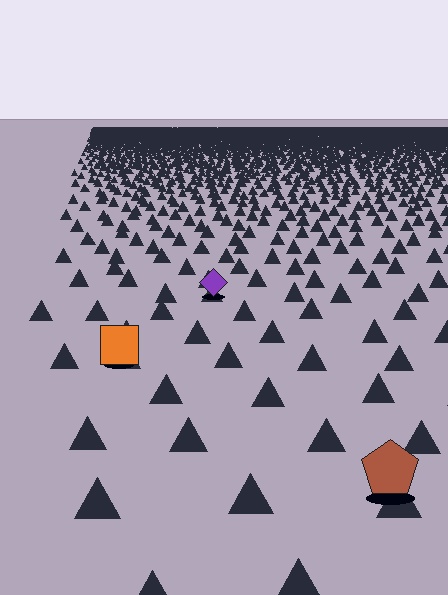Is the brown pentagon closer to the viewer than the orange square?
Yes. The brown pentagon is closer — you can tell from the texture gradient: the ground texture is coarser near it.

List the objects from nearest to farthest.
From nearest to farthest: the brown pentagon, the orange square, the purple diamond.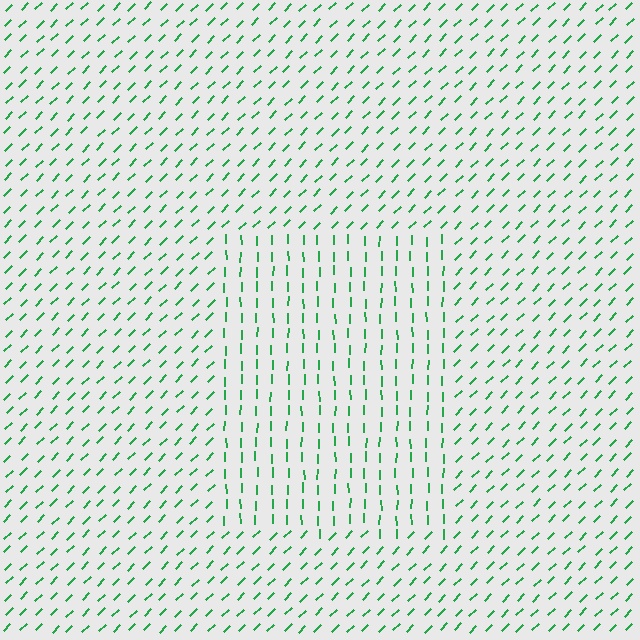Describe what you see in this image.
The image is filled with small green line segments. A rectangle region in the image has lines oriented differently from the surrounding lines, creating a visible texture boundary.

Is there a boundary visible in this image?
Yes, there is a texture boundary formed by a change in line orientation.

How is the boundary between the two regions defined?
The boundary is defined purely by a change in line orientation (approximately 45 degrees difference). All lines are the same color and thickness.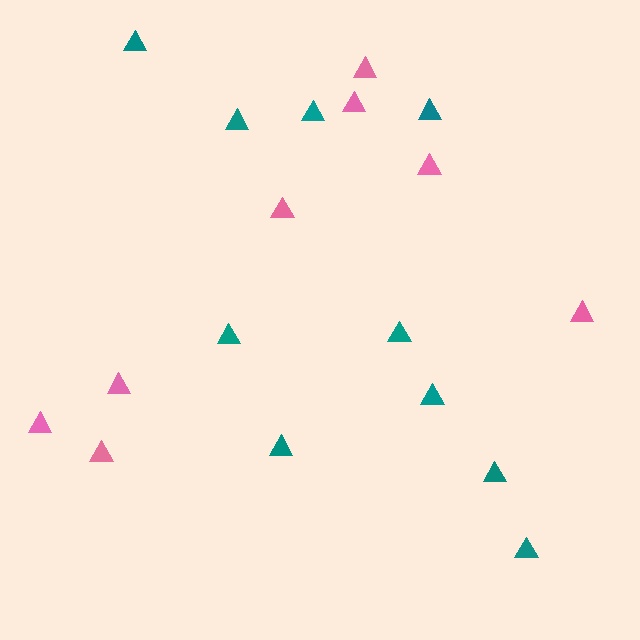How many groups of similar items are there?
There are 2 groups: one group of teal triangles (10) and one group of pink triangles (8).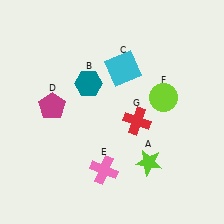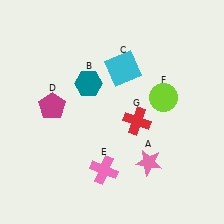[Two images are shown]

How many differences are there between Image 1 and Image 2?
There is 1 difference between the two images.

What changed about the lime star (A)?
In Image 1, A is lime. In Image 2, it changed to pink.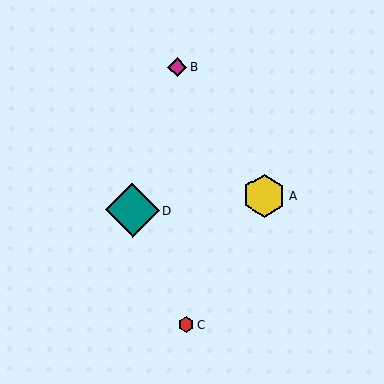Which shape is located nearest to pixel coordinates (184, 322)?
The red hexagon (labeled C) at (186, 325) is nearest to that location.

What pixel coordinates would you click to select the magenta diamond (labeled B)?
Click at (177, 67) to select the magenta diamond B.